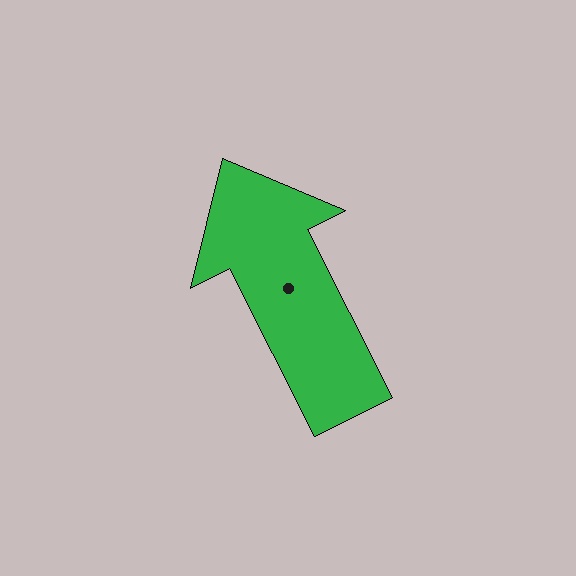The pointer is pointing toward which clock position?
Roughly 11 o'clock.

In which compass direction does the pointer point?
Northwest.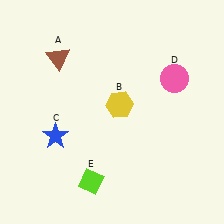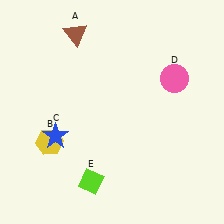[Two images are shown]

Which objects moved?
The objects that moved are: the brown triangle (A), the yellow hexagon (B).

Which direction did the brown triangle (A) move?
The brown triangle (A) moved up.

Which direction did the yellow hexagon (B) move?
The yellow hexagon (B) moved left.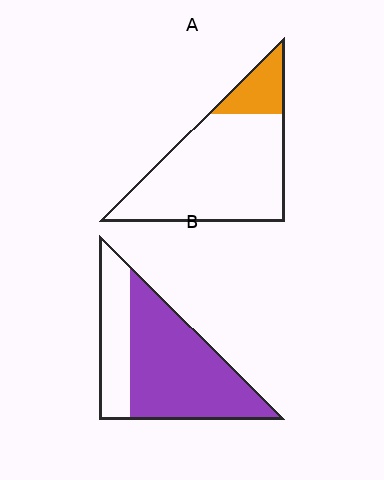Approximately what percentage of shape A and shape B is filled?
A is approximately 15% and B is approximately 70%.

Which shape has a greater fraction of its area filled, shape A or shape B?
Shape B.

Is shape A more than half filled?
No.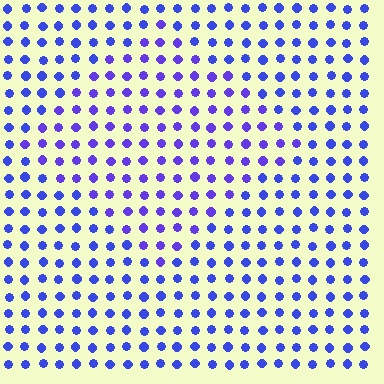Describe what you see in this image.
The image is filled with small blue elements in a uniform arrangement. A diamond-shaped region is visible where the elements are tinted to a slightly different hue, forming a subtle color boundary.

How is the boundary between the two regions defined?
The boundary is defined purely by a slight shift in hue (about 21 degrees). Spacing, size, and orientation are identical on both sides.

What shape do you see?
I see a diamond.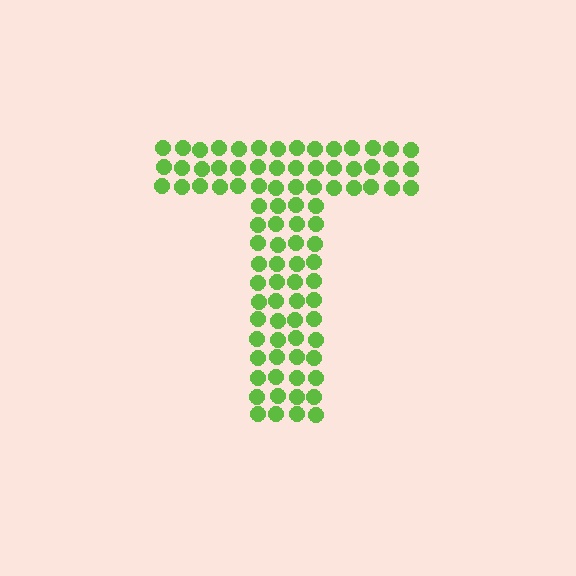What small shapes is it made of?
It is made of small circles.